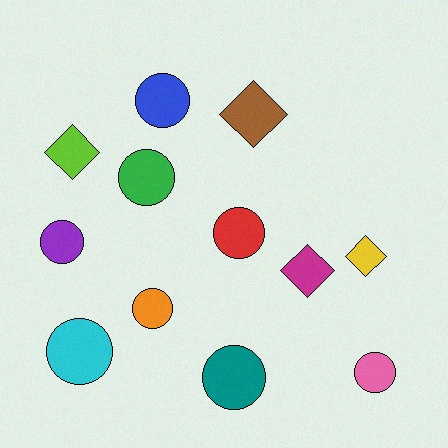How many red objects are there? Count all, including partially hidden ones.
There is 1 red object.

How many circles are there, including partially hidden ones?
There are 8 circles.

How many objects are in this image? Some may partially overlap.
There are 12 objects.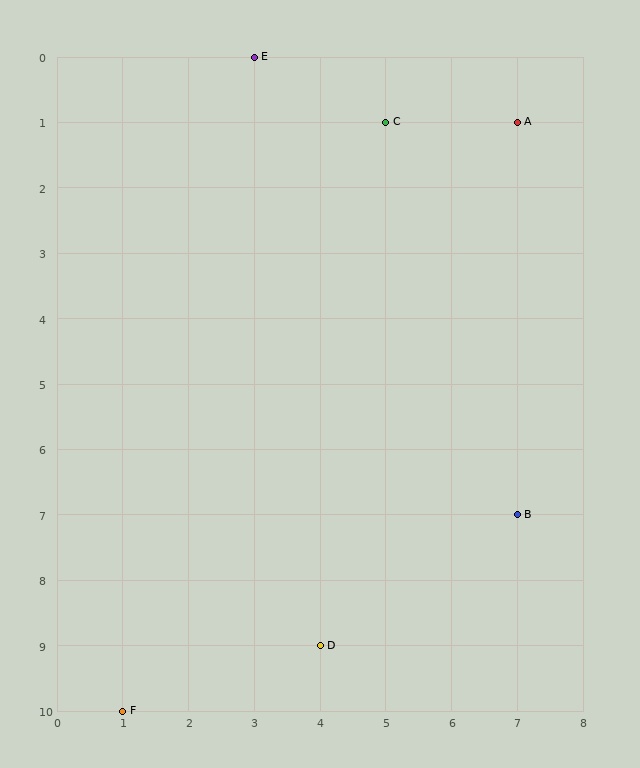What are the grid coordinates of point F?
Point F is at grid coordinates (1, 10).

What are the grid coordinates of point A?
Point A is at grid coordinates (7, 1).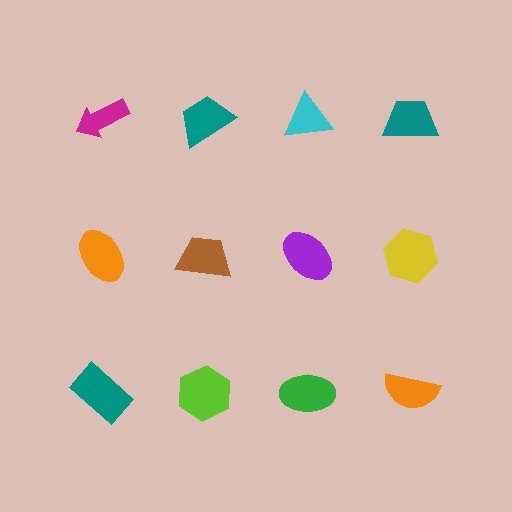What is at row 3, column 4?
An orange semicircle.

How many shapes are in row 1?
4 shapes.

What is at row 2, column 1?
An orange ellipse.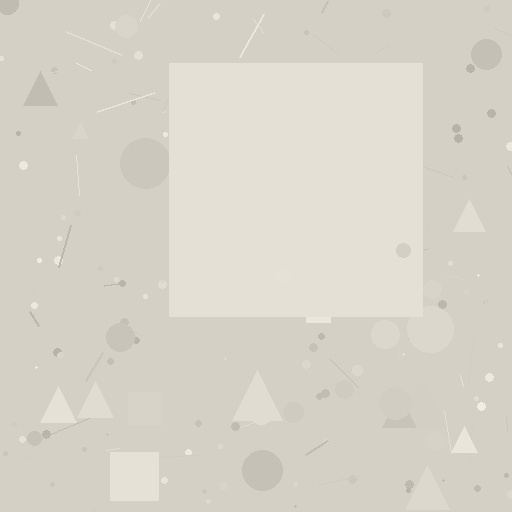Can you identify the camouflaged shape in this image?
The camouflaged shape is a square.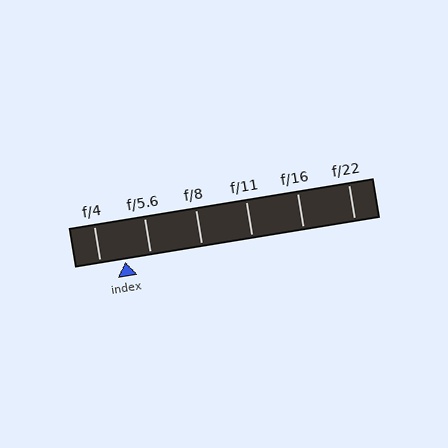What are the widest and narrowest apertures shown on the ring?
The widest aperture shown is f/4 and the narrowest is f/22.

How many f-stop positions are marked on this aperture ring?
There are 6 f-stop positions marked.